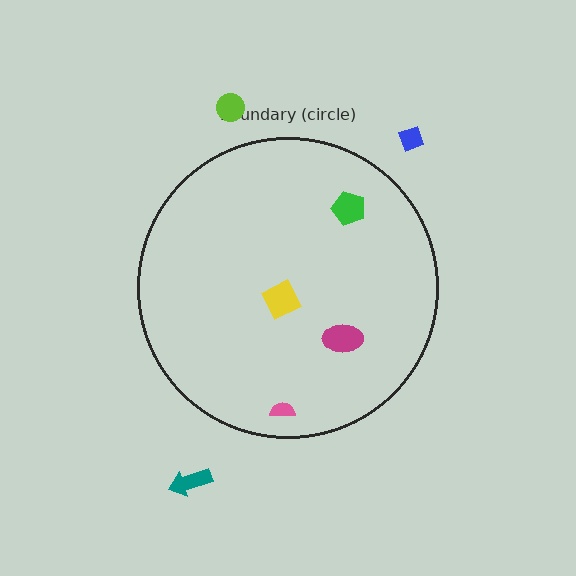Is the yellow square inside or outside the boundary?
Inside.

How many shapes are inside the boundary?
4 inside, 3 outside.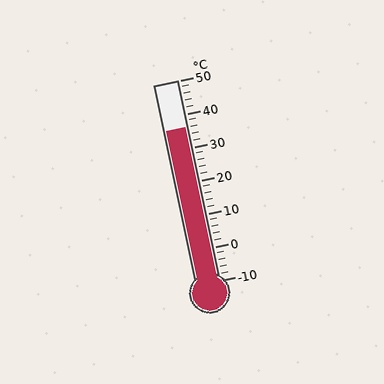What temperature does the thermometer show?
The thermometer shows approximately 36°C.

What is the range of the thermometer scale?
The thermometer scale ranges from -10°C to 50°C.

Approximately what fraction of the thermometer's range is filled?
The thermometer is filled to approximately 75% of its range.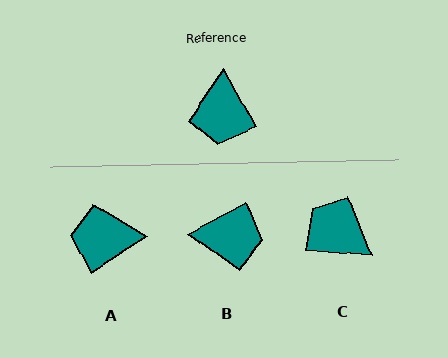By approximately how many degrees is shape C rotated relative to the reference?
Approximately 124 degrees clockwise.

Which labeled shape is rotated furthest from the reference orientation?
C, about 124 degrees away.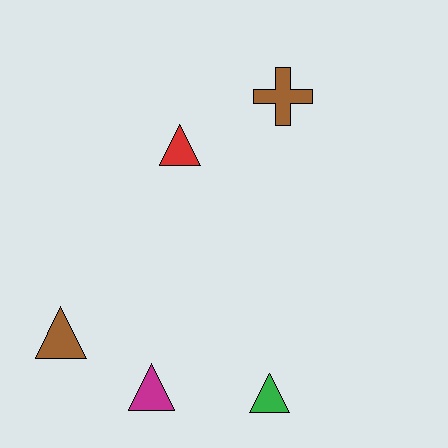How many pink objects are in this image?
There are no pink objects.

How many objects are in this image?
There are 5 objects.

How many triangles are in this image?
There are 4 triangles.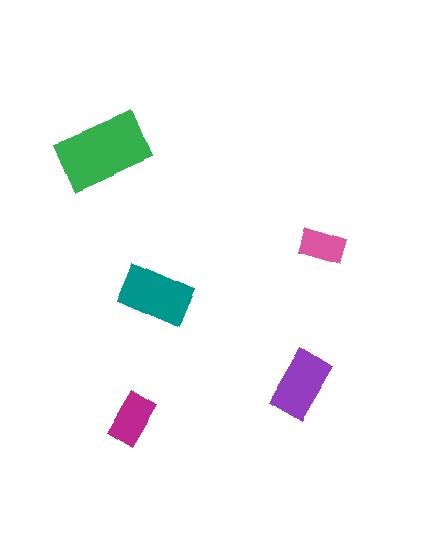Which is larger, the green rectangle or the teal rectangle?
The green one.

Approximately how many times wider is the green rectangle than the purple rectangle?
About 1.5 times wider.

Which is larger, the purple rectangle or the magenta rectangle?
The purple one.